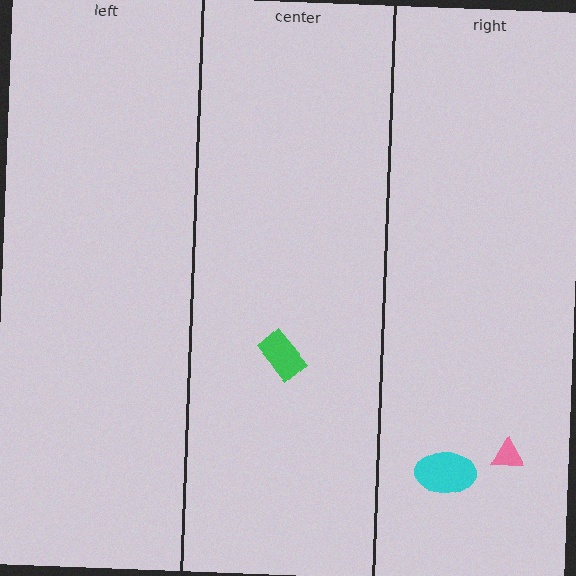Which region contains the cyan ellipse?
The right region.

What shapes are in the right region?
The cyan ellipse, the pink triangle.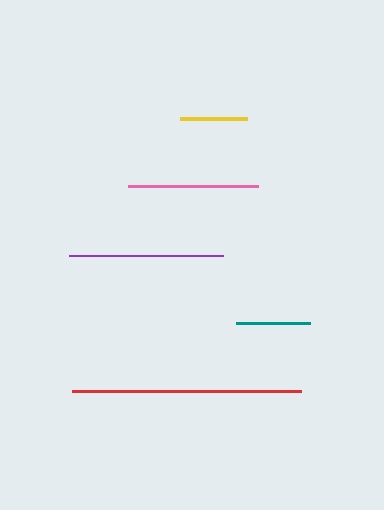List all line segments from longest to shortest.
From longest to shortest: red, purple, pink, teal, yellow.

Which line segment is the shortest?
The yellow line is the shortest at approximately 66 pixels.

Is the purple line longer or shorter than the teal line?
The purple line is longer than the teal line.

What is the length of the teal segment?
The teal segment is approximately 73 pixels long.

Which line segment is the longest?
The red line is the longest at approximately 229 pixels.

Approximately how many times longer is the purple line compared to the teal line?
The purple line is approximately 2.1 times the length of the teal line.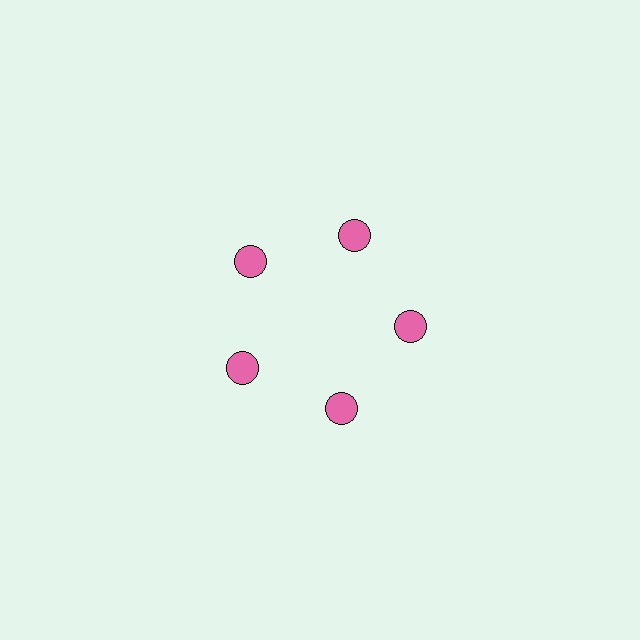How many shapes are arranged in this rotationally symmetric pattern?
There are 5 shapes, arranged in 5 groups of 1.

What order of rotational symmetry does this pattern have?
This pattern has 5-fold rotational symmetry.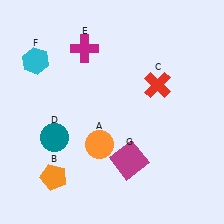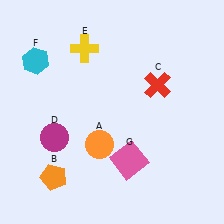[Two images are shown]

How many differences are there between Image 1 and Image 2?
There are 3 differences between the two images.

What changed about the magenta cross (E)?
In Image 1, E is magenta. In Image 2, it changed to yellow.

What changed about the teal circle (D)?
In Image 1, D is teal. In Image 2, it changed to magenta.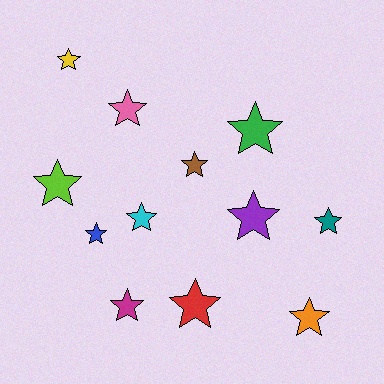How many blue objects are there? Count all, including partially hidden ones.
There is 1 blue object.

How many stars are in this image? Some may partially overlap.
There are 12 stars.